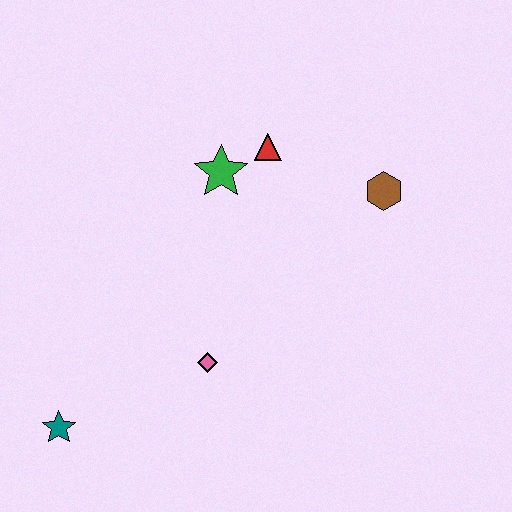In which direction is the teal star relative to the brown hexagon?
The teal star is to the left of the brown hexagon.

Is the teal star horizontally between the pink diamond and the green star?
No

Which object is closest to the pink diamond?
The teal star is closest to the pink diamond.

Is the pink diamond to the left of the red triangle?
Yes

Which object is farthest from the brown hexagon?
The teal star is farthest from the brown hexagon.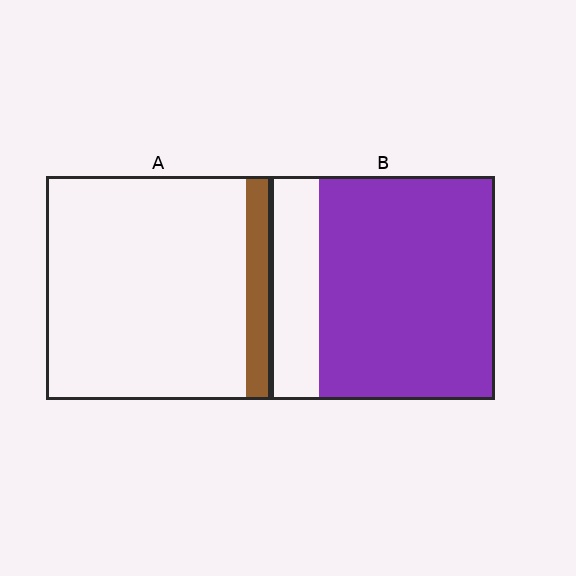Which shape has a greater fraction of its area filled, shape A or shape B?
Shape B.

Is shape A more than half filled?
No.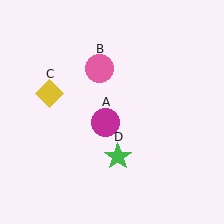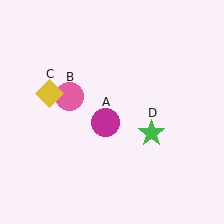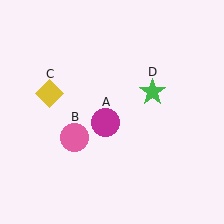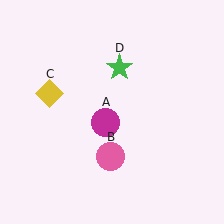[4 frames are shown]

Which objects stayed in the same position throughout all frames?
Magenta circle (object A) and yellow diamond (object C) remained stationary.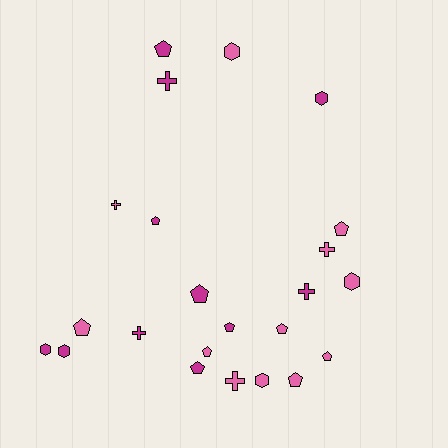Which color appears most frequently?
Pink, with 12 objects.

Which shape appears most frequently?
Pentagon, with 11 objects.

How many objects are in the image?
There are 23 objects.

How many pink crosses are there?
There are 3 pink crosses.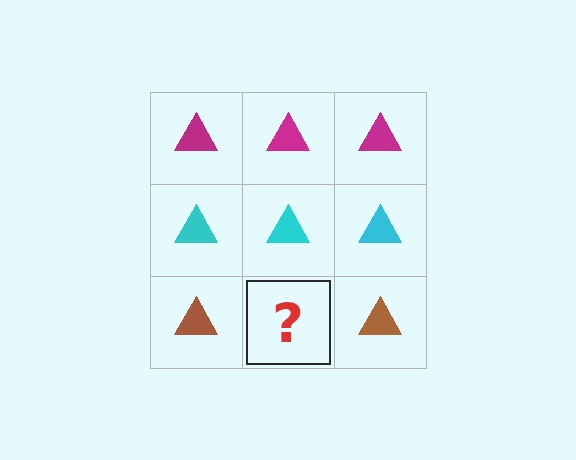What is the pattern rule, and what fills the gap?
The rule is that each row has a consistent color. The gap should be filled with a brown triangle.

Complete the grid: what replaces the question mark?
The question mark should be replaced with a brown triangle.